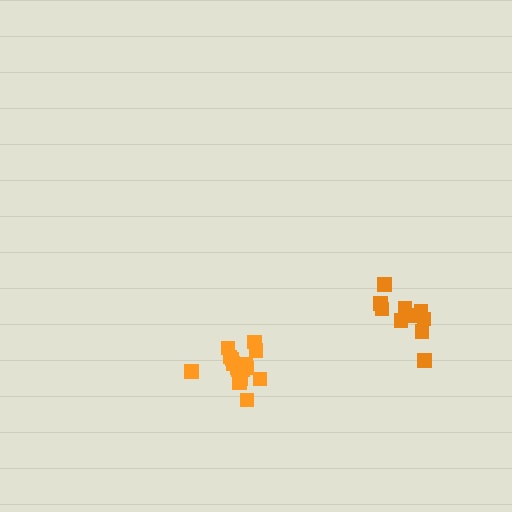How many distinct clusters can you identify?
There are 2 distinct clusters.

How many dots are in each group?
Group 1: 10 dots, Group 2: 16 dots (26 total).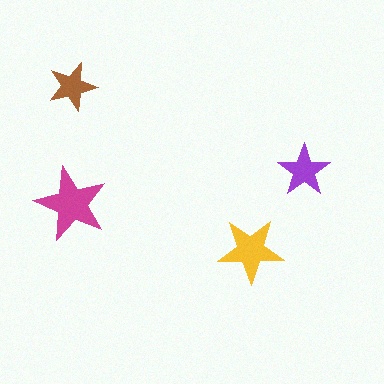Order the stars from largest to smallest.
the magenta one, the yellow one, the purple one, the brown one.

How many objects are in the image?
There are 4 objects in the image.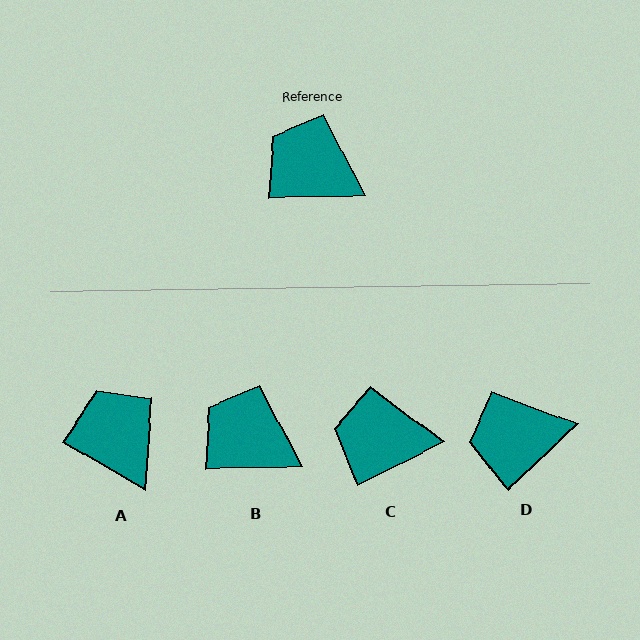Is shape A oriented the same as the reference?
No, it is off by about 31 degrees.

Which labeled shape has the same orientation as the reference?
B.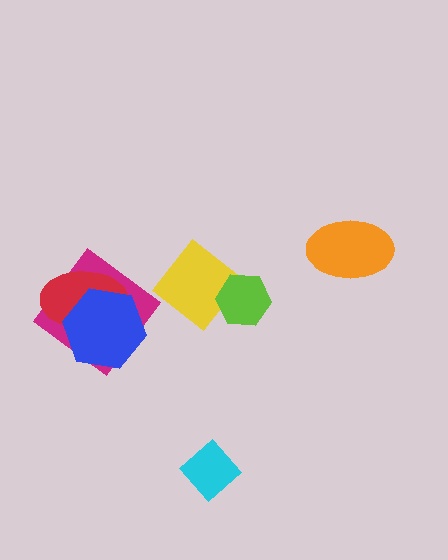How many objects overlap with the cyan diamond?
0 objects overlap with the cyan diamond.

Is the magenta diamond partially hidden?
Yes, it is partially covered by another shape.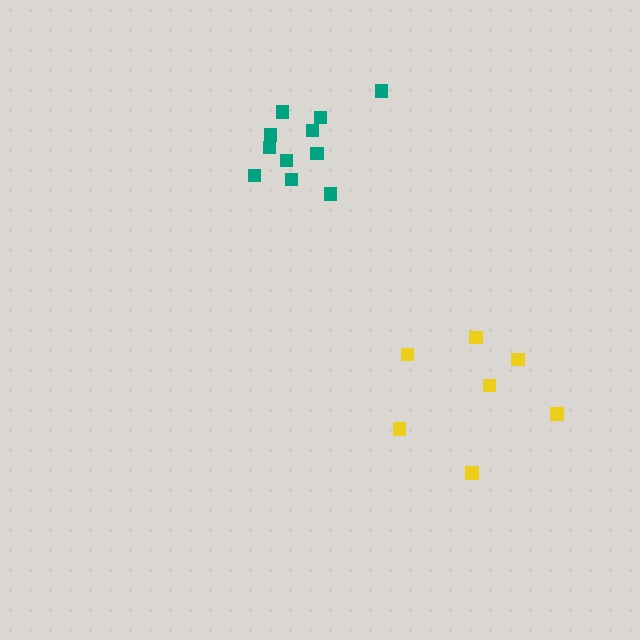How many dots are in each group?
Group 1: 11 dots, Group 2: 7 dots (18 total).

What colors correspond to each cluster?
The clusters are colored: teal, yellow.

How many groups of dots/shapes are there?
There are 2 groups.